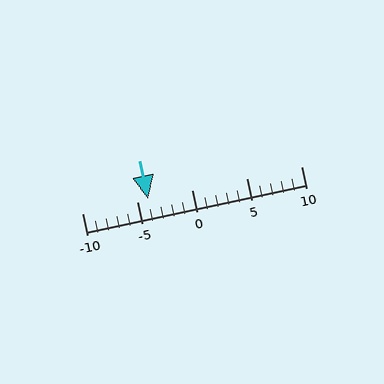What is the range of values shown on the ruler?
The ruler shows values from -10 to 10.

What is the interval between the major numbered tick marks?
The major tick marks are spaced 5 units apart.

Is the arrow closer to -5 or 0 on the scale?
The arrow is closer to -5.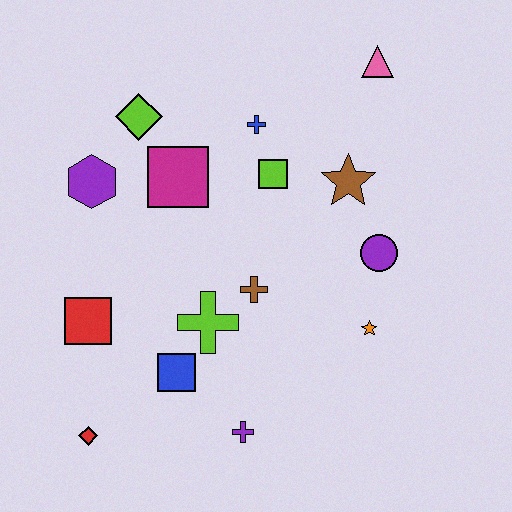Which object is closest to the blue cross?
The lime square is closest to the blue cross.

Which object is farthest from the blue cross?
The red diamond is farthest from the blue cross.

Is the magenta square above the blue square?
Yes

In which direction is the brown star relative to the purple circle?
The brown star is above the purple circle.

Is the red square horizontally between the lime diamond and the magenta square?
No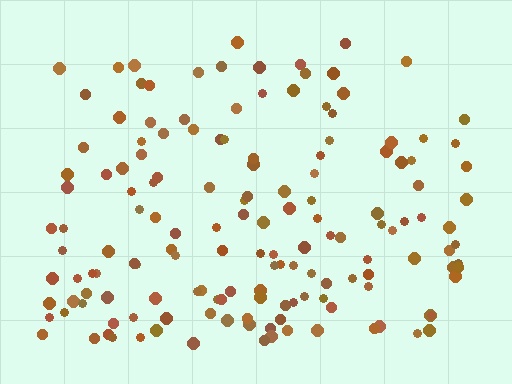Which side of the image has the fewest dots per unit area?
The top.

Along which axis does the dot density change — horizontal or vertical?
Vertical.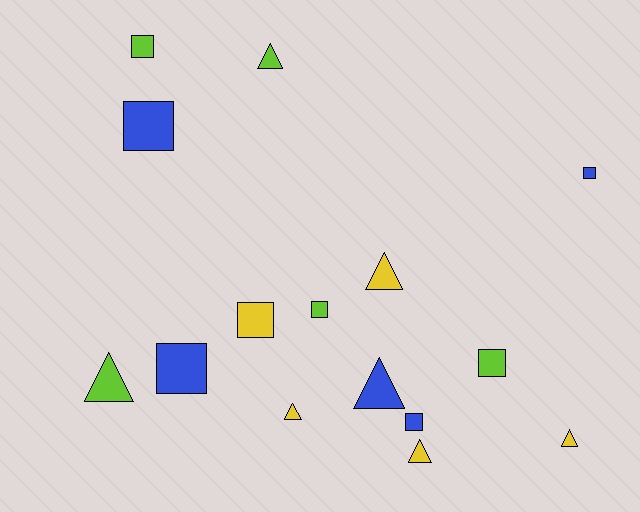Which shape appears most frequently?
Square, with 8 objects.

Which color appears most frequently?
Yellow, with 5 objects.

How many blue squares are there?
There are 4 blue squares.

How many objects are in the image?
There are 15 objects.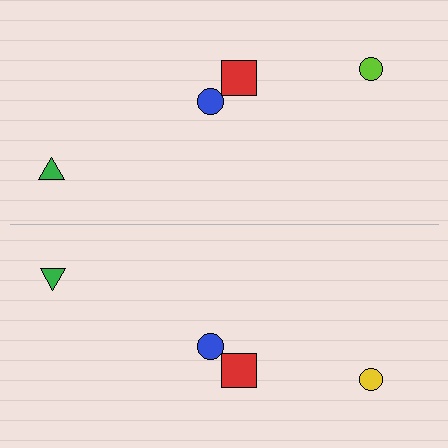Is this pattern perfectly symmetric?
No, the pattern is not perfectly symmetric. The yellow circle on the bottom side breaks the symmetry — its mirror counterpart is lime.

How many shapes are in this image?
There are 8 shapes in this image.